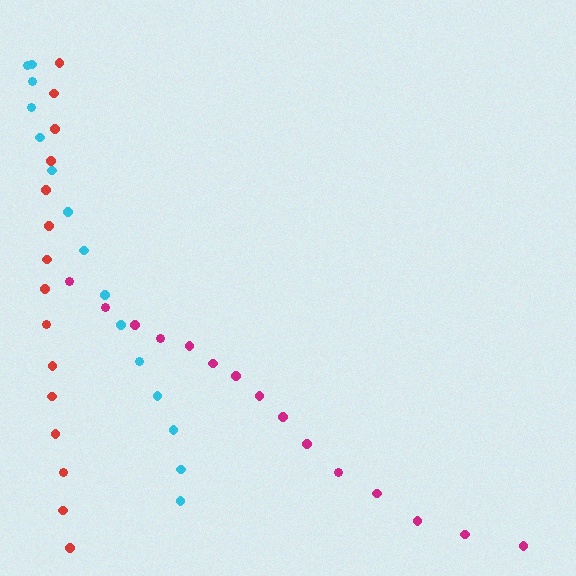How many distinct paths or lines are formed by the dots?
There are 3 distinct paths.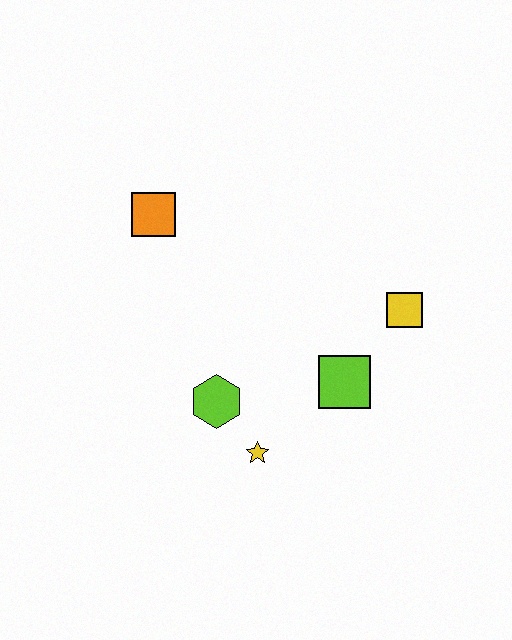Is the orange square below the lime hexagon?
No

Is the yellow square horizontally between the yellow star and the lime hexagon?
No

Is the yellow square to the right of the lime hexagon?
Yes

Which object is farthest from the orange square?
The yellow square is farthest from the orange square.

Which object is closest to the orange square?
The lime hexagon is closest to the orange square.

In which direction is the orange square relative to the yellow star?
The orange square is above the yellow star.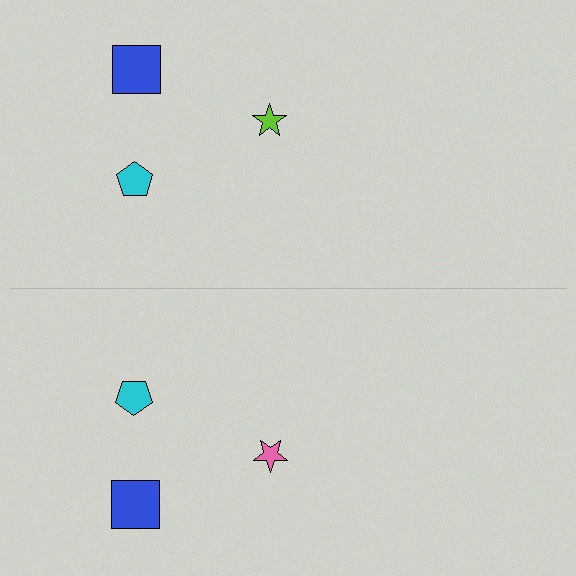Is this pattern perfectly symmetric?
No, the pattern is not perfectly symmetric. The pink star on the bottom side breaks the symmetry — its mirror counterpart is lime.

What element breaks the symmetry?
The pink star on the bottom side breaks the symmetry — its mirror counterpart is lime.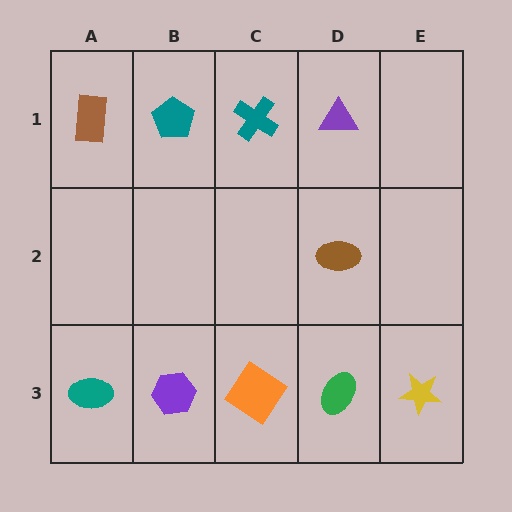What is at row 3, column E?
A yellow star.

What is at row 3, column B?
A purple hexagon.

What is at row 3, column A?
A teal ellipse.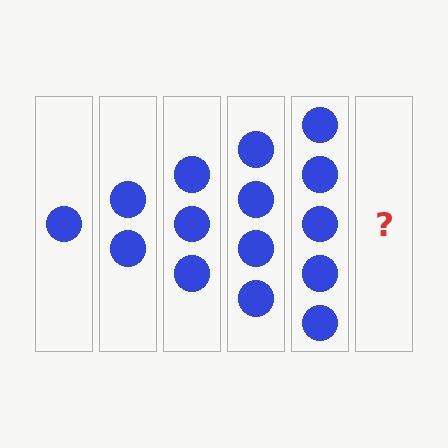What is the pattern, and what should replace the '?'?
The pattern is that each step adds one more circle. The '?' should be 6 circles.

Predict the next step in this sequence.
The next step is 6 circles.